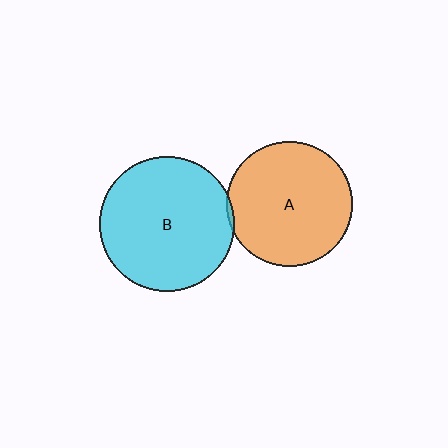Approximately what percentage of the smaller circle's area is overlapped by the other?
Approximately 5%.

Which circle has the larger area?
Circle B (cyan).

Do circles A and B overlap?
Yes.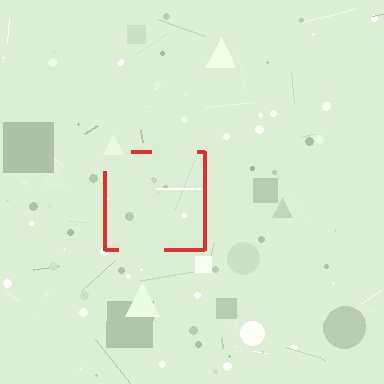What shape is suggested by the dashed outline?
The dashed outline suggests a square.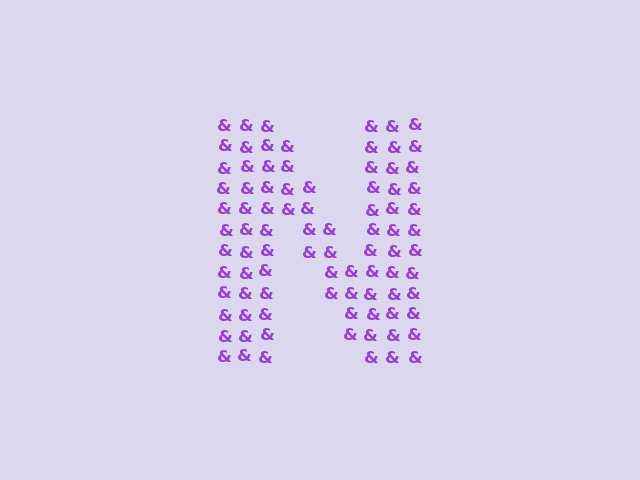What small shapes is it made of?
It is made of small ampersands.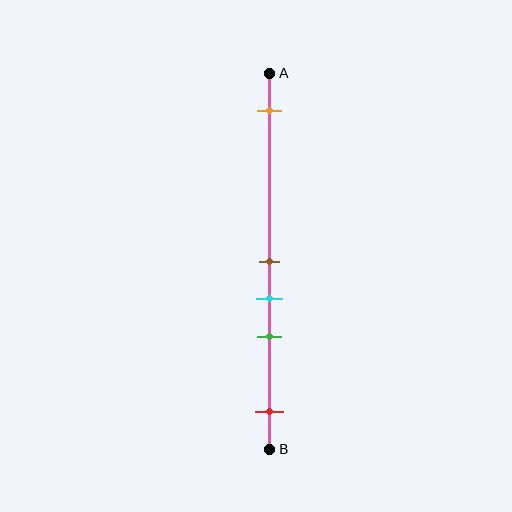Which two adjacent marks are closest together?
The brown and cyan marks are the closest adjacent pair.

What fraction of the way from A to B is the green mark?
The green mark is approximately 70% (0.7) of the way from A to B.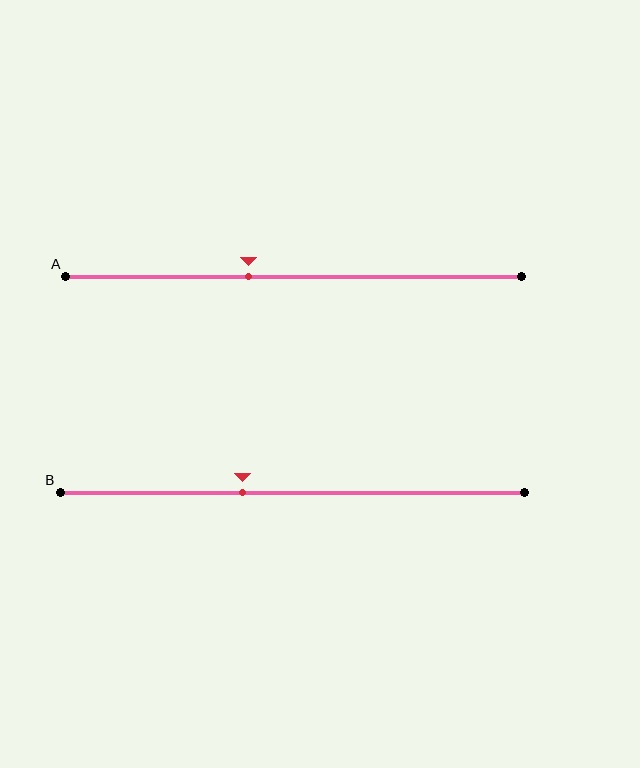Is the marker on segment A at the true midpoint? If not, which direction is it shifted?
No, the marker on segment A is shifted to the left by about 10% of the segment length.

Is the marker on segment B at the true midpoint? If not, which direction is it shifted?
No, the marker on segment B is shifted to the left by about 11% of the segment length.